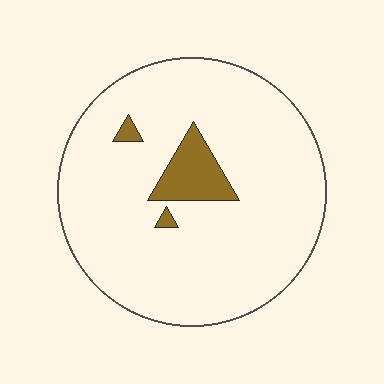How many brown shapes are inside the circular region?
3.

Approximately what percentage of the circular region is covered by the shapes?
Approximately 10%.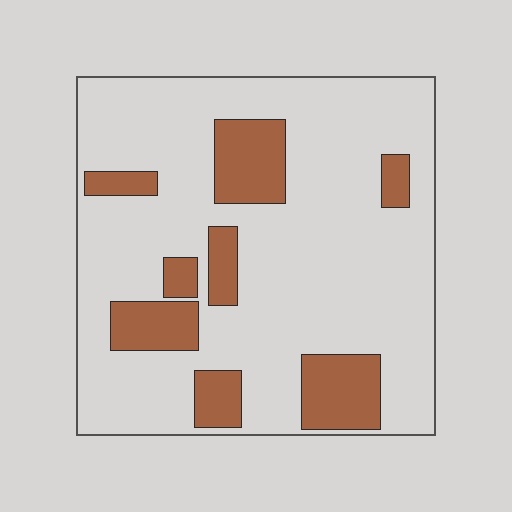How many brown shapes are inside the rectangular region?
8.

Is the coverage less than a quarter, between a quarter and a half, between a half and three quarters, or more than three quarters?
Less than a quarter.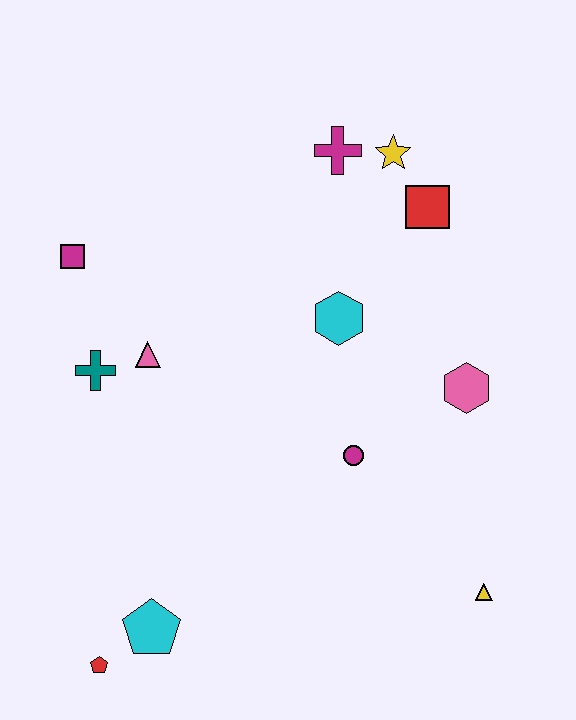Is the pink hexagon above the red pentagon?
Yes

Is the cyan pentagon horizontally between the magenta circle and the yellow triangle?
No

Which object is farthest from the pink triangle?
The yellow triangle is farthest from the pink triangle.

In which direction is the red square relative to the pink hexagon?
The red square is above the pink hexagon.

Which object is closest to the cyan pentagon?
The red pentagon is closest to the cyan pentagon.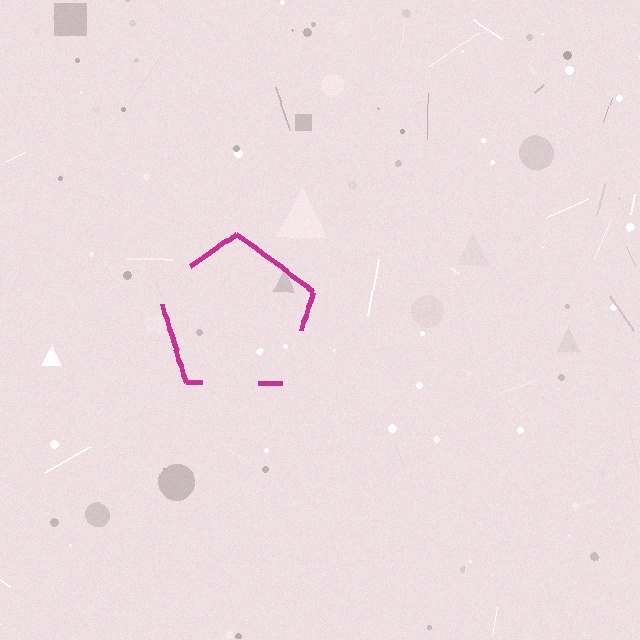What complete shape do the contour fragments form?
The contour fragments form a pentagon.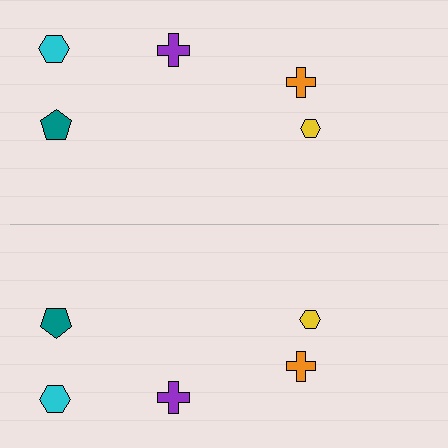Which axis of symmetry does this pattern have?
The pattern has a horizontal axis of symmetry running through the center of the image.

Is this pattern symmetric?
Yes, this pattern has bilateral (reflection) symmetry.